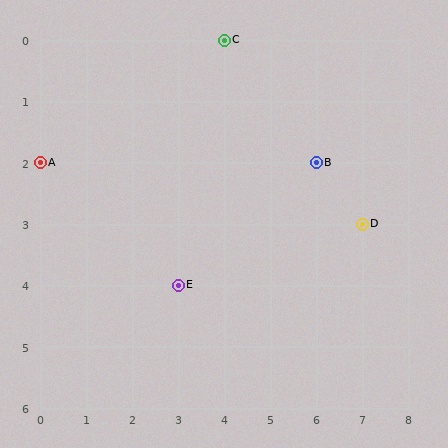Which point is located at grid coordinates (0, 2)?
Point A is at (0, 2).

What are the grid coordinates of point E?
Point E is at grid coordinates (3, 4).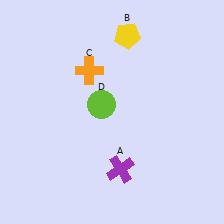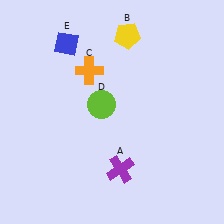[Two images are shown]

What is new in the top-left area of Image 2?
A blue diamond (E) was added in the top-left area of Image 2.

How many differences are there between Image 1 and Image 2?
There is 1 difference between the two images.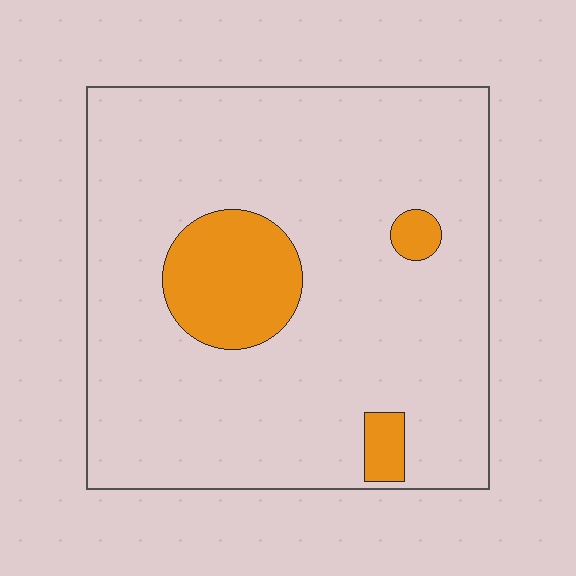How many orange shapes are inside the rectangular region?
3.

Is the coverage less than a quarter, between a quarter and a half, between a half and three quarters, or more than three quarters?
Less than a quarter.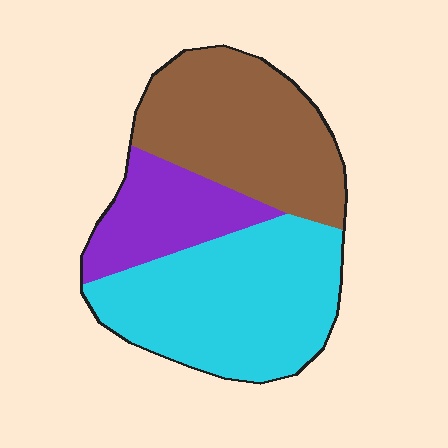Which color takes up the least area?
Purple, at roughly 20%.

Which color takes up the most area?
Cyan, at roughly 45%.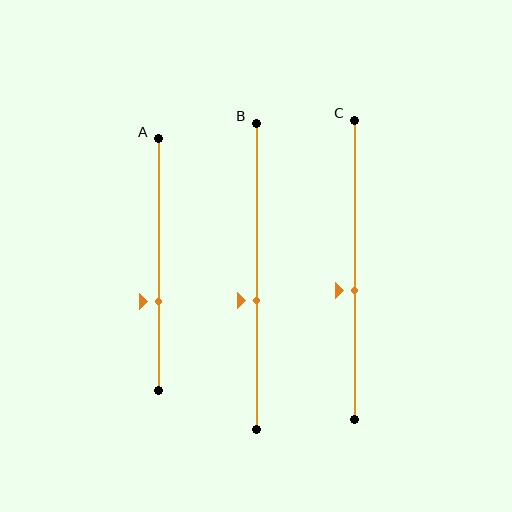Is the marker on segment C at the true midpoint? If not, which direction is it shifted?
No, the marker on segment C is shifted downward by about 7% of the segment length.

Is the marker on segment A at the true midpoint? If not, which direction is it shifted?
No, the marker on segment A is shifted downward by about 15% of the segment length.